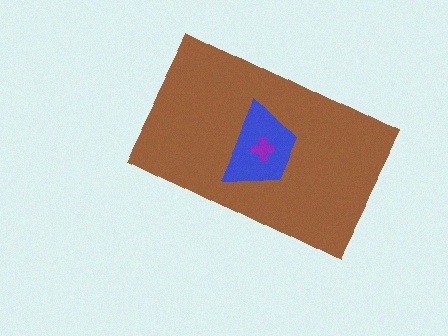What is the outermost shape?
The brown rectangle.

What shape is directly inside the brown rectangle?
The blue trapezoid.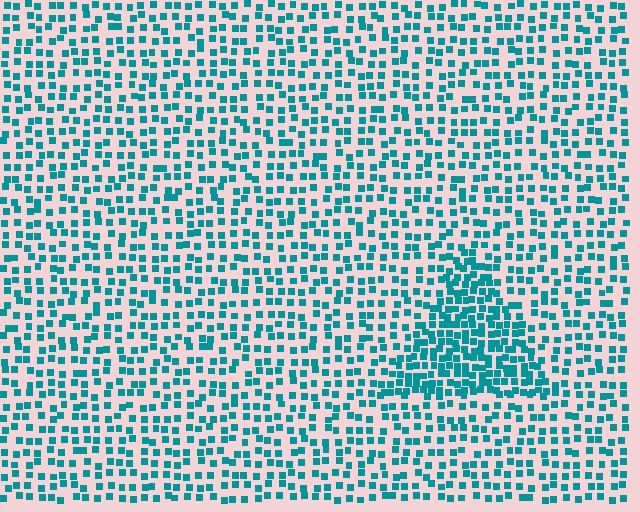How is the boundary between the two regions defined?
The boundary is defined by a change in element density (approximately 1.9x ratio). All elements are the same color, size, and shape.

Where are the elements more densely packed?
The elements are more densely packed inside the triangle boundary.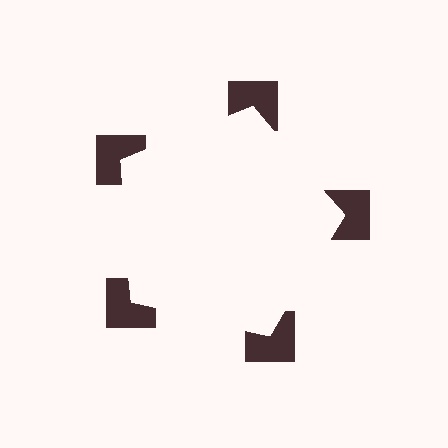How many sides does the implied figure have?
5 sides.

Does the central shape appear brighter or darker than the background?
It typically appears slightly brighter than the background, even though no actual brightness change is drawn.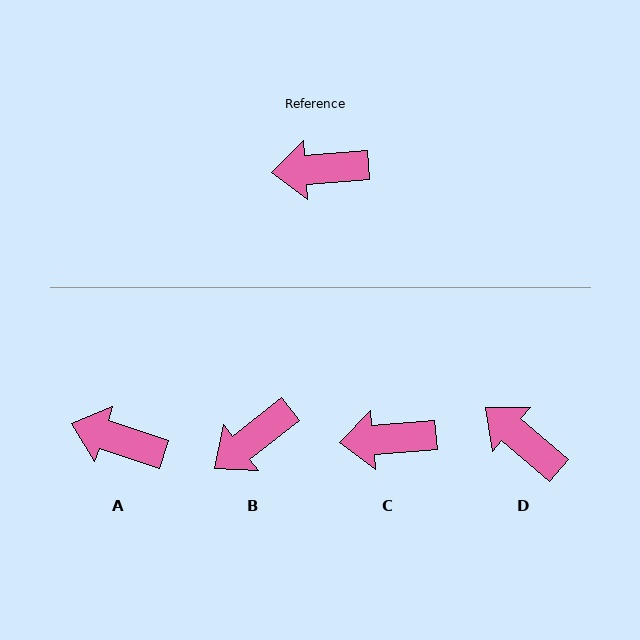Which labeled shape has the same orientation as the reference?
C.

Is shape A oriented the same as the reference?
No, it is off by about 23 degrees.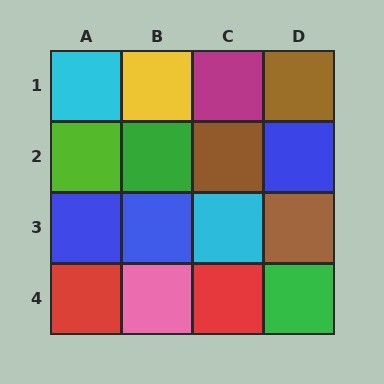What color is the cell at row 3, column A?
Blue.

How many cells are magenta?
1 cell is magenta.